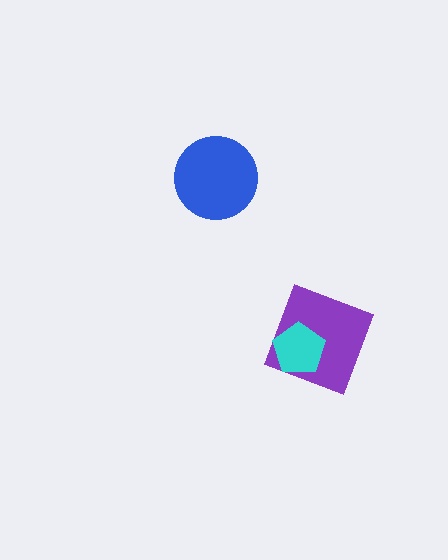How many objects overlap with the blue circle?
0 objects overlap with the blue circle.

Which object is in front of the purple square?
The cyan pentagon is in front of the purple square.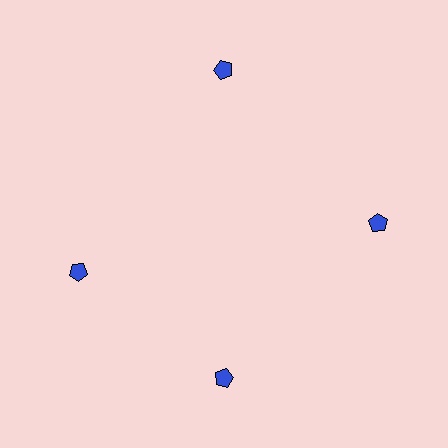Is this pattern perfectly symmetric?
No. The 4 blue pentagons are arranged in a ring, but one element near the 9 o'clock position is rotated out of alignment along the ring, breaking the 4-fold rotational symmetry.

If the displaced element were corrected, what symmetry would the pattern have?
It would have 4-fold rotational symmetry — the pattern would map onto itself every 90 degrees.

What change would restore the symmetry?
The symmetry would be restored by rotating it back into even spacing with its neighbors so that all 4 pentagons sit at equal angles and equal distance from the center.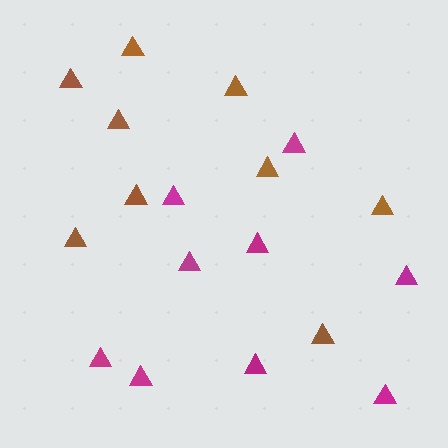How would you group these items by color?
There are 2 groups: one group of brown triangles (9) and one group of magenta triangles (9).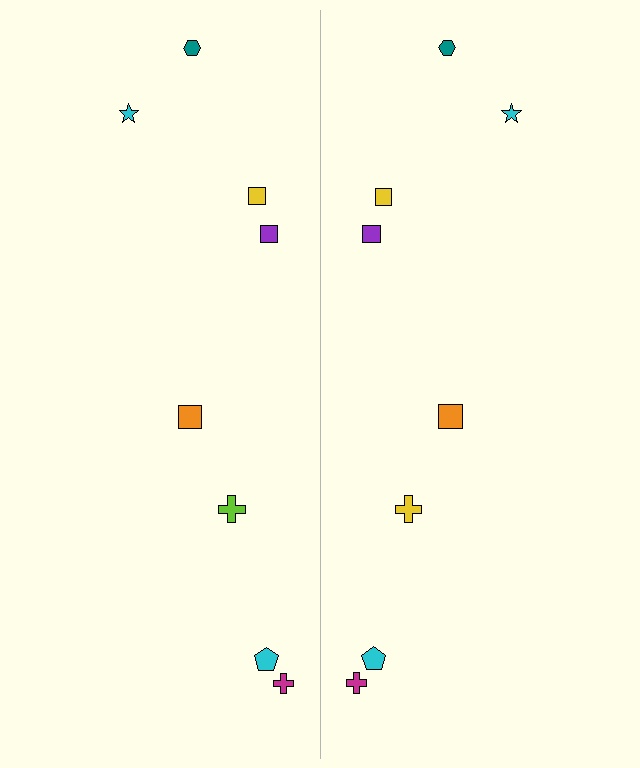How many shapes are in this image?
There are 16 shapes in this image.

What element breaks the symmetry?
The yellow cross on the right side breaks the symmetry — its mirror counterpart is lime.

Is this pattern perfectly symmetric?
No, the pattern is not perfectly symmetric. The yellow cross on the right side breaks the symmetry — its mirror counterpart is lime.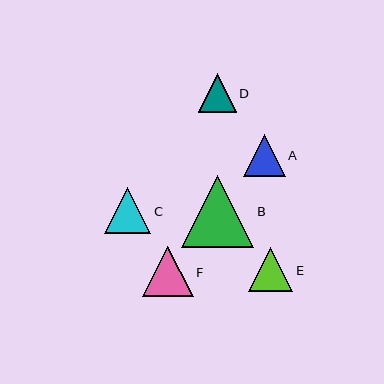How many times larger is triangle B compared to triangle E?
Triangle B is approximately 1.6 times the size of triangle E.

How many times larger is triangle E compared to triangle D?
Triangle E is approximately 1.1 times the size of triangle D.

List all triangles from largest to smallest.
From largest to smallest: B, F, C, E, A, D.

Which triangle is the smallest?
Triangle D is the smallest with a size of approximately 38 pixels.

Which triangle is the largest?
Triangle B is the largest with a size of approximately 72 pixels.